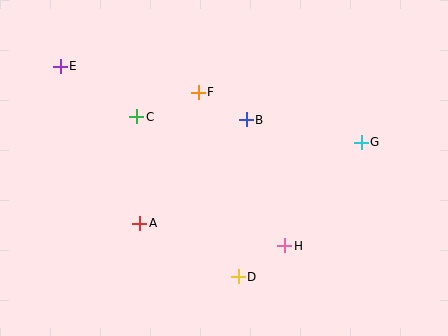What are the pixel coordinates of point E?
Point E is at (60, 66).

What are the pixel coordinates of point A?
Point A is at (140, 223).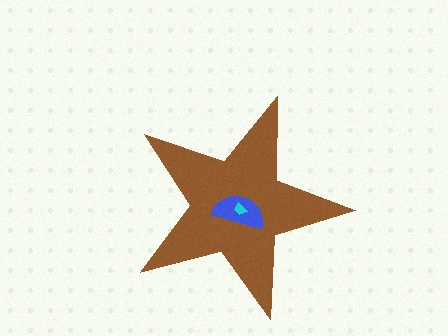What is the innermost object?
The cyan trapezoid.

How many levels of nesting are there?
3.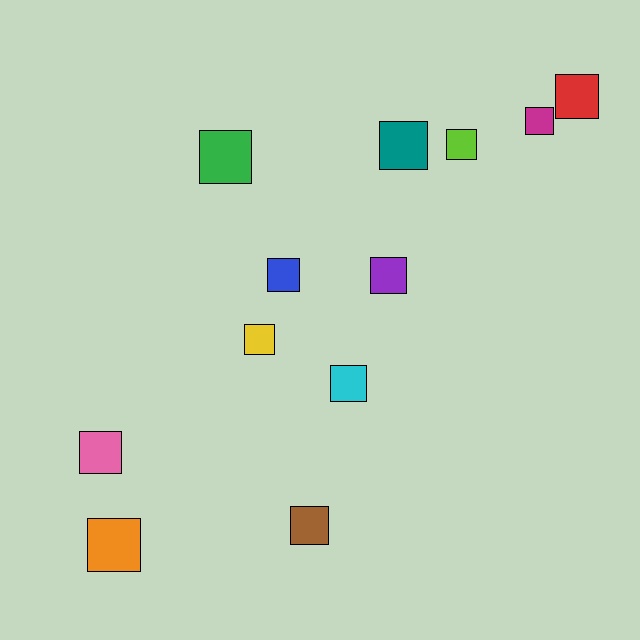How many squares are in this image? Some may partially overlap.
There are 12 squares.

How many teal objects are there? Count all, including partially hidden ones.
There is 1 teal object.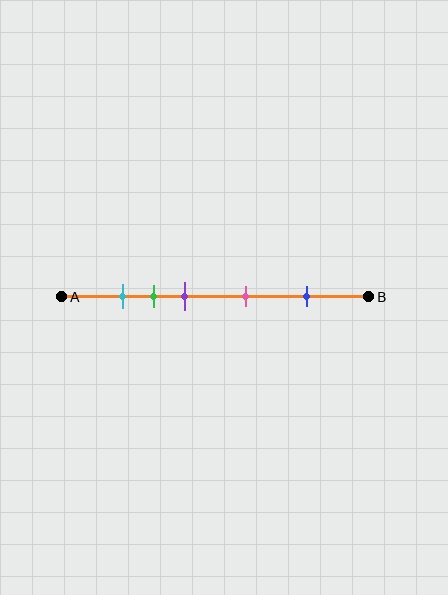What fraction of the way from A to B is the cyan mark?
The cyan mark is approximately 20% (0.2) of the way from A to B.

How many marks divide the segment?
There are 5 marks dividing the segment.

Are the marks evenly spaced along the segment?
No, the marks are not evenly spaced.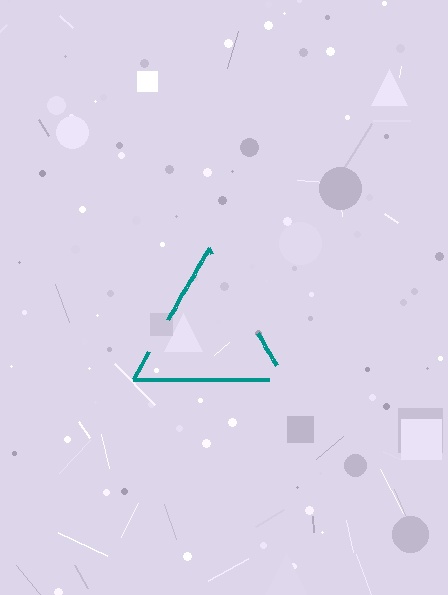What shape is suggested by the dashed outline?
The dashed outline suggests a triangle.